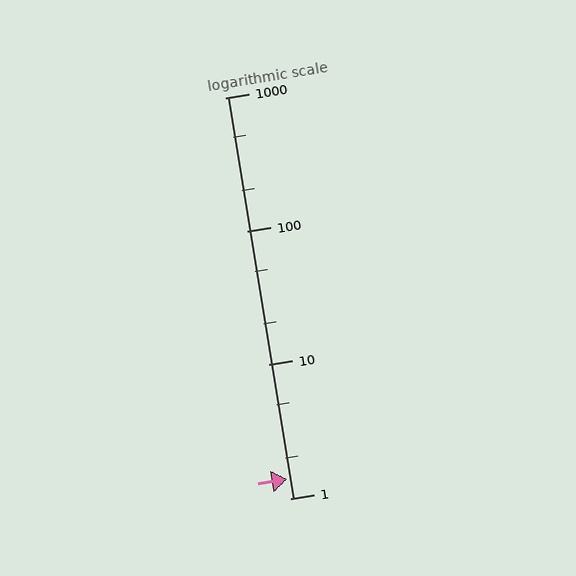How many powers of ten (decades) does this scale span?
The scale spans 3 decades, from 1 to 1000.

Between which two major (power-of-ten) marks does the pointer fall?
The pointer is between 1 and 10.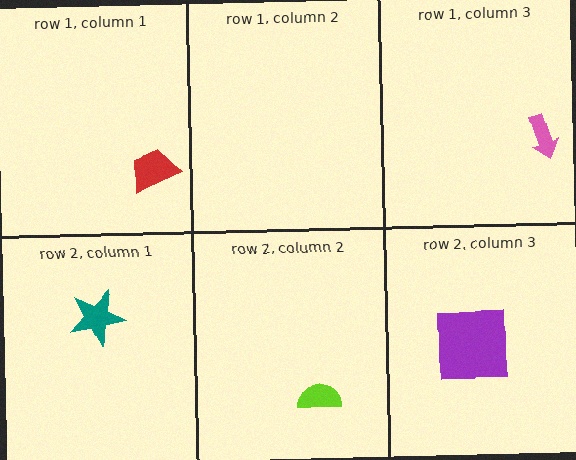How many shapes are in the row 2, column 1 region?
1.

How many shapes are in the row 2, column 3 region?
1.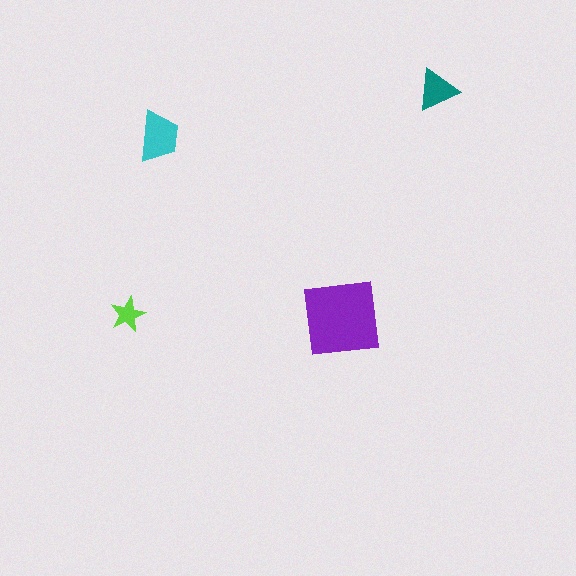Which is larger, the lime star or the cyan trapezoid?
The cyan trapezoid.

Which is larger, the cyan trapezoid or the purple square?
The purple square.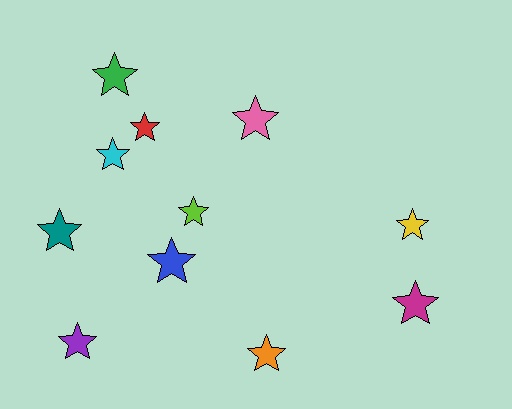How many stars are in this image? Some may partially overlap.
There are 11 stars.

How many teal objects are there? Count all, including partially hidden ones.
There is 1 teal object.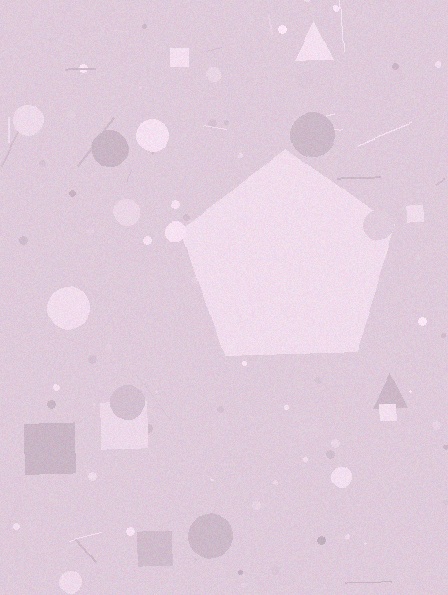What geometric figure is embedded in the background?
A pentagon is embedded in the background.